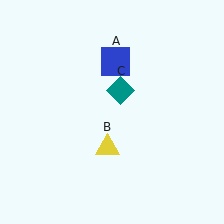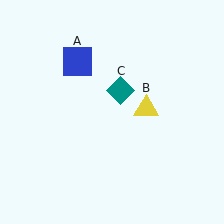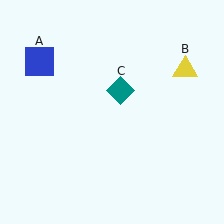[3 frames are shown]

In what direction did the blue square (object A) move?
The blue square (object A) moved left.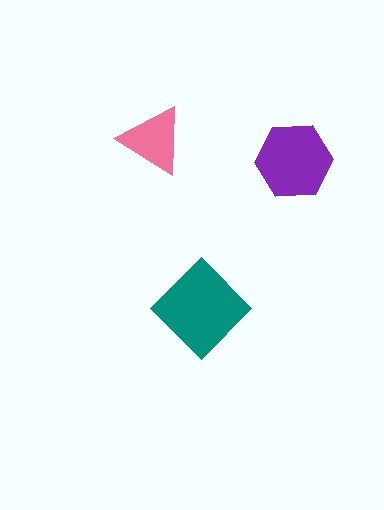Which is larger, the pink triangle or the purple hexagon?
The purple hexagon.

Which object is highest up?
The pink triangle is topmost.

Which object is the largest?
The teal diamond.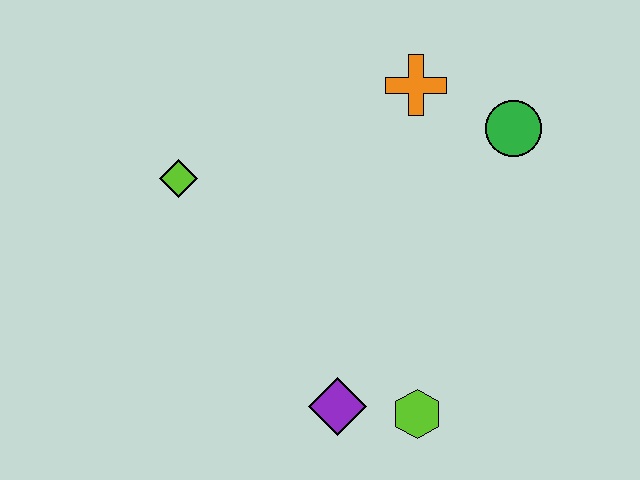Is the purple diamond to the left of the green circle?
Yes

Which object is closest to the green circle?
The orange cross is closest to the green circle.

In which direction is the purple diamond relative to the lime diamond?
The purple diamond is below the lime diamond.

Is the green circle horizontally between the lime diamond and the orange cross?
No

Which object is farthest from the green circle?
The lime diamond is farthest from the green circle.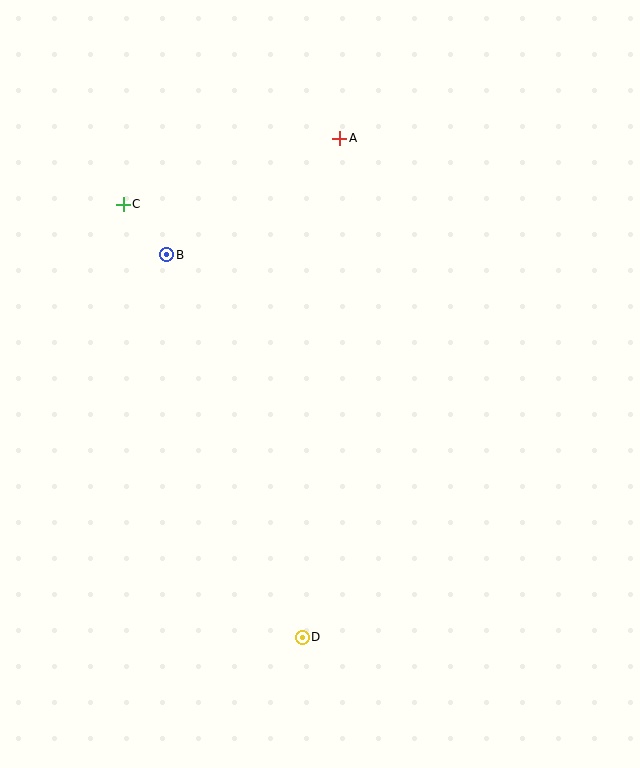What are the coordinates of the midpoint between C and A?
The midpoint between C and A is at (232, 171).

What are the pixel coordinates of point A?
Point A is at (340, 138).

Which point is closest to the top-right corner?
Point A is closest to the top-right corner.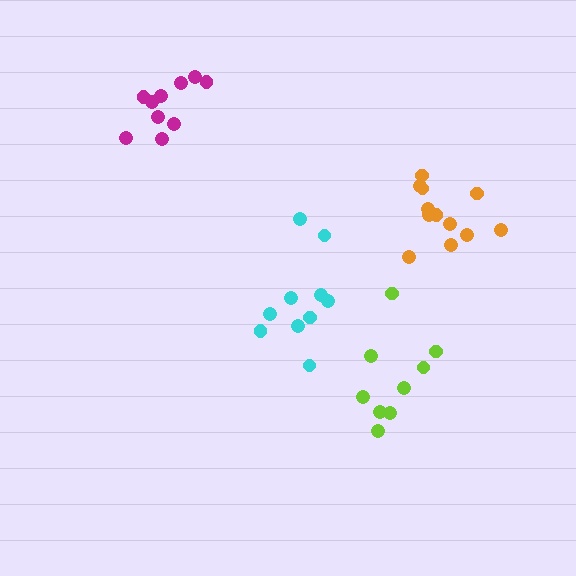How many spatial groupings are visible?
There are 4 spatial groupings.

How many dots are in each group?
Group 1: 9 dots, Group 2: 10 dots, Group 3: 12 dots, Group 4: 10 dots (41 total).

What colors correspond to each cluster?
The clusters are colored: lime, magenta, orange, cyan.